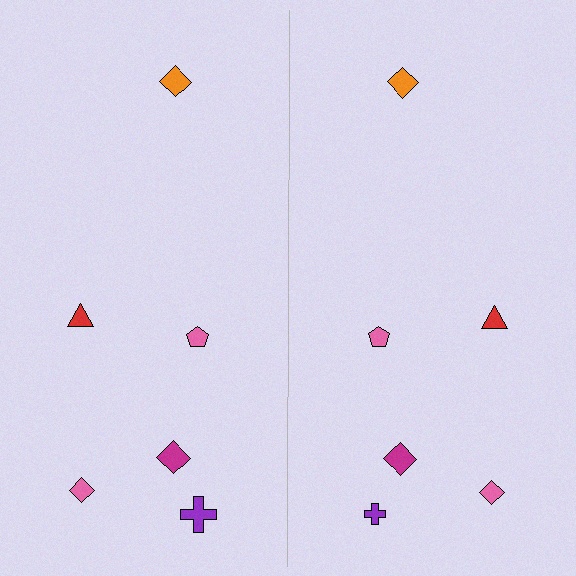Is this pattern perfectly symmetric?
No, the pattern is not perfectly symmetric. The purple cross on the right side has a different size than its mirror counterpart.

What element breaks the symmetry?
The purple cross on the right side has a different size than its mirror counterpart.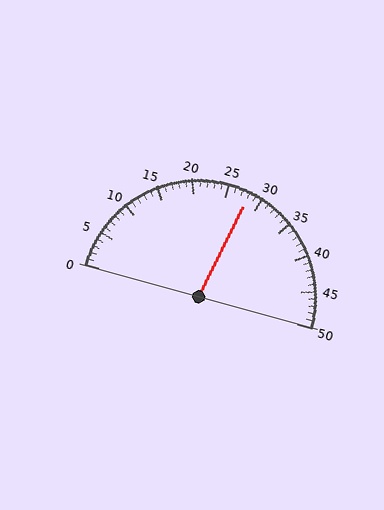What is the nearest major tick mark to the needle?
The nearest major tick mark is 30.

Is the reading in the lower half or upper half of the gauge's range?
The reading is in the upper half of the range (0 to 50).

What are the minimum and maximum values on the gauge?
The gauge ranges from 0 to 50.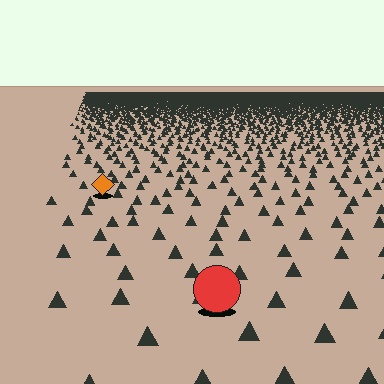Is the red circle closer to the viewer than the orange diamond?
Yes. The red circle is closer — you can tell from the texture gradient: the ground texture is coarser near it.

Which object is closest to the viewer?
The red circle is closest. The texture marks near it are larger and more spread out.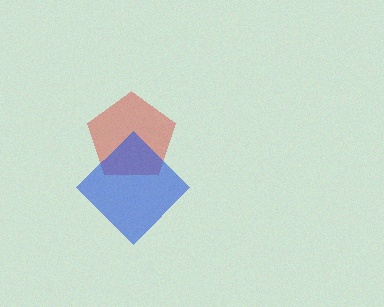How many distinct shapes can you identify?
There are 2 distinct shapes: a red pentagon, a blue diamond.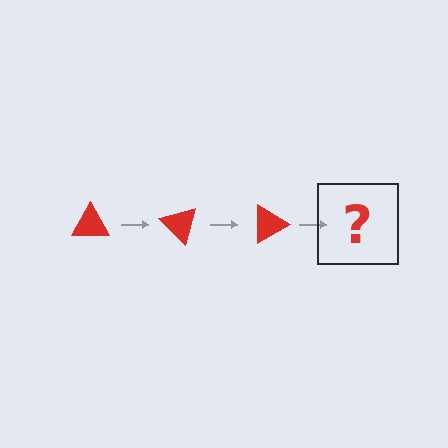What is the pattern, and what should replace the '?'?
The pattern is that the triangle rotates 45 degrees each step. The '?' should be a red triangle rotated 135 degrees.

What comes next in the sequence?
The next element should be a red triangle rotated 135 degrees.